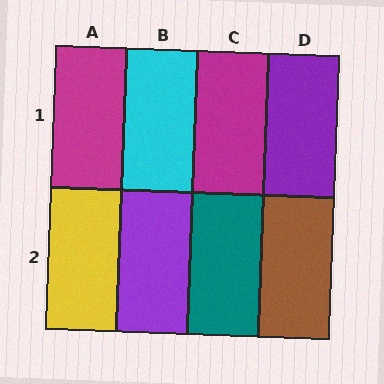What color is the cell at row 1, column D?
Purple.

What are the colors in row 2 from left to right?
Yellow, purple, teal, brown.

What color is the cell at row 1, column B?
Cyan.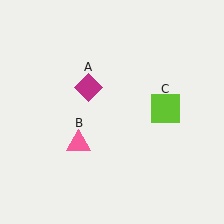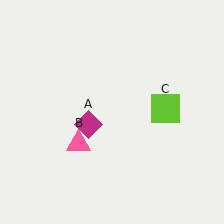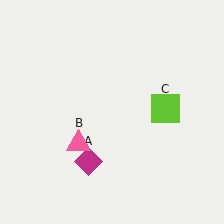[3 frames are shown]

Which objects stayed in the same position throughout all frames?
Pink triangle (object B) and lime square (object C) remained stationary.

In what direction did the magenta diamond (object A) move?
The magenta diamond (object A) moved down.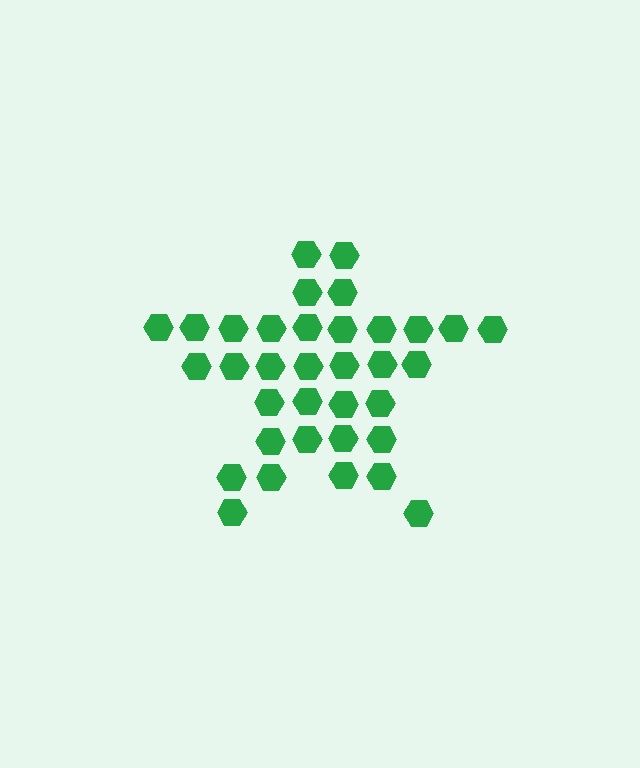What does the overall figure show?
The overall figure shows a star.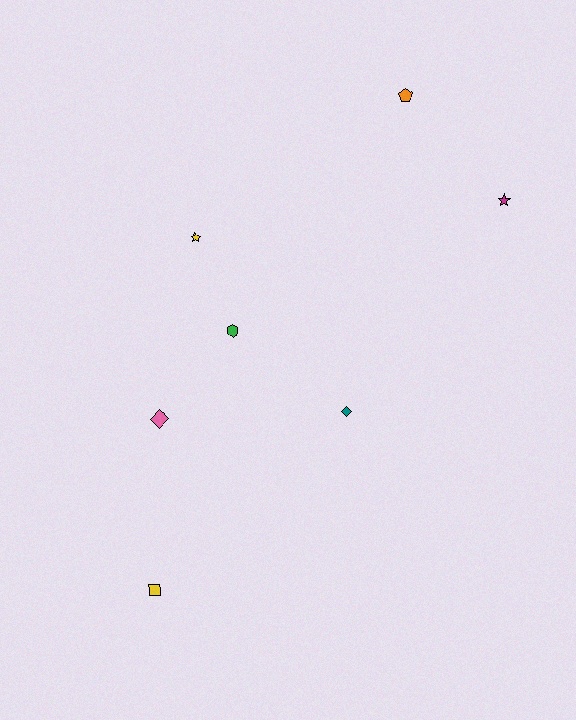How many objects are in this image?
There are 7 objects.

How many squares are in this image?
There is 1 square.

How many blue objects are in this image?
There are no blue objects.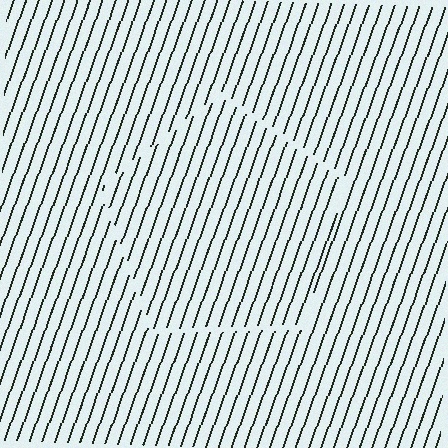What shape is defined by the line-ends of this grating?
An illusory pentagon. The interior of the shape contains the same grating, shifted by half a period — the contour is defined by the phase discontinuity where line-ends from the inner and outer gratings abut.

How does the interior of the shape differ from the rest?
The interior of the shape contains the same grating, shifted by half a period — the contour is defined by the phase discontinuity where line-ends from the inner and outer gratings abut.